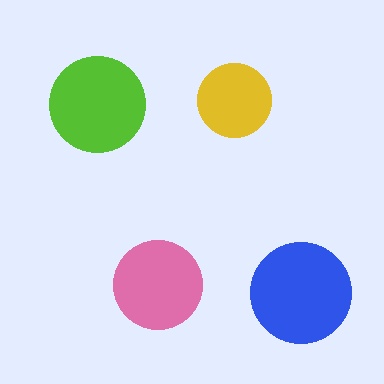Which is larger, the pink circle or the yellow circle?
The pink one.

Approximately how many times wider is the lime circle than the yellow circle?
About 1.5 times wider.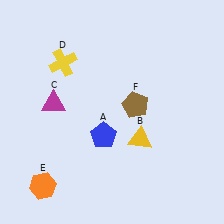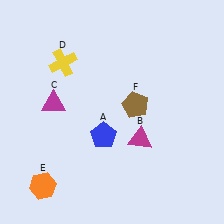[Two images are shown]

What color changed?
The triangle (B) changed from yellow in Image 1 to magenta in Image 2.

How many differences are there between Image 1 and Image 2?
There is 1 difference between the two images.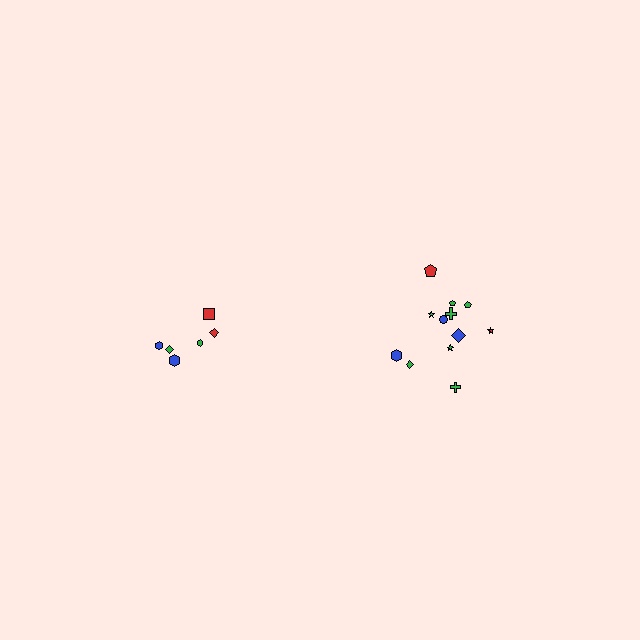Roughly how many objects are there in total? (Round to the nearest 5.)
Roughly 20 objects in total.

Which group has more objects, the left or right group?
The right group.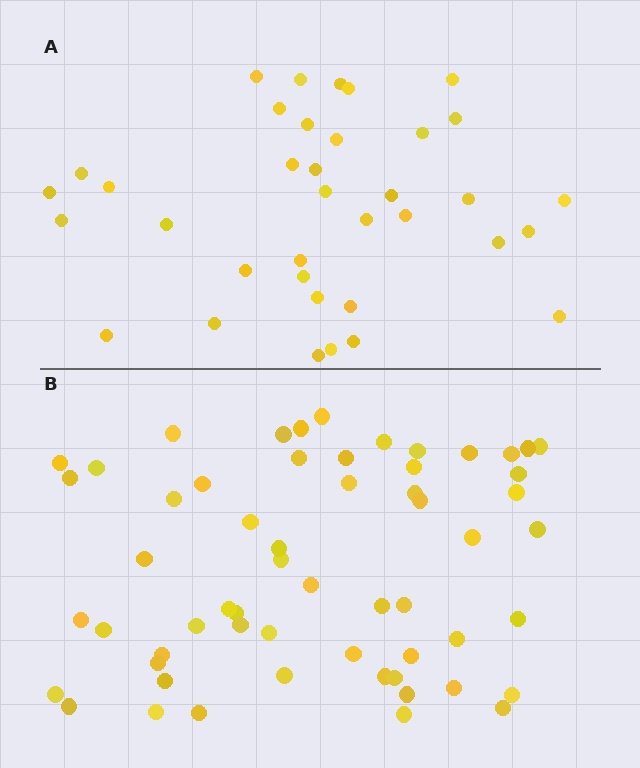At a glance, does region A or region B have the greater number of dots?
Region B (the bottom region) has more dots.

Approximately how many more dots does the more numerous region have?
Region B has approximately 20 more dots than region A.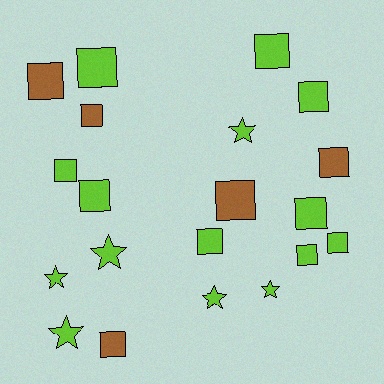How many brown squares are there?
There are 5 brown squares.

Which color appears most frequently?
Lime, with 15 objects.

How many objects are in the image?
There are 20 objects.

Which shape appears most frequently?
Square, with 14 objects.